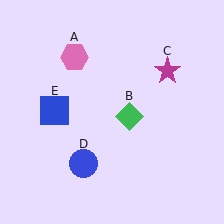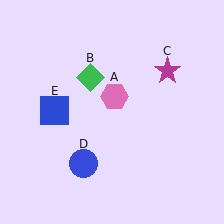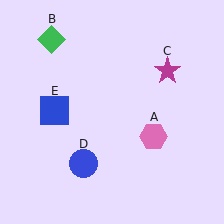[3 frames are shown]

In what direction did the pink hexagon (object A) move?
The pink hexagon (object A) moved down and to the right.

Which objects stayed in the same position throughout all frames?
Magenta star (object C) and blue circle (object D) and blue square (object E) remained stationary.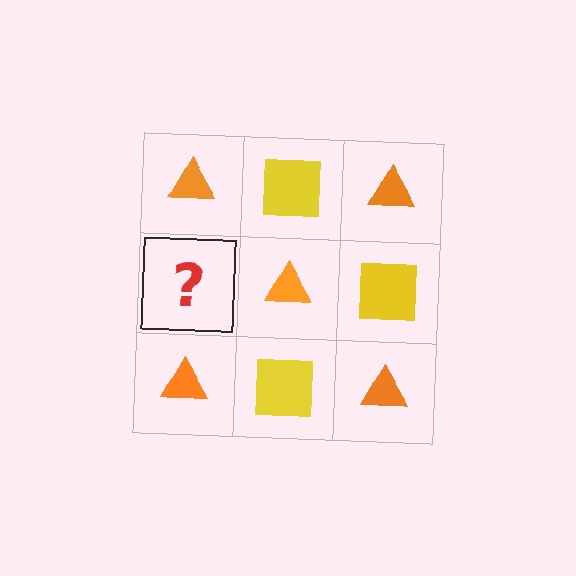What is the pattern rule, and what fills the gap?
The rule is that it alternates orange triangle and yellow square in a checkerboard pattern. The gap should be filled with a yellow square.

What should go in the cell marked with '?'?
The missing cell should contain a yellow square.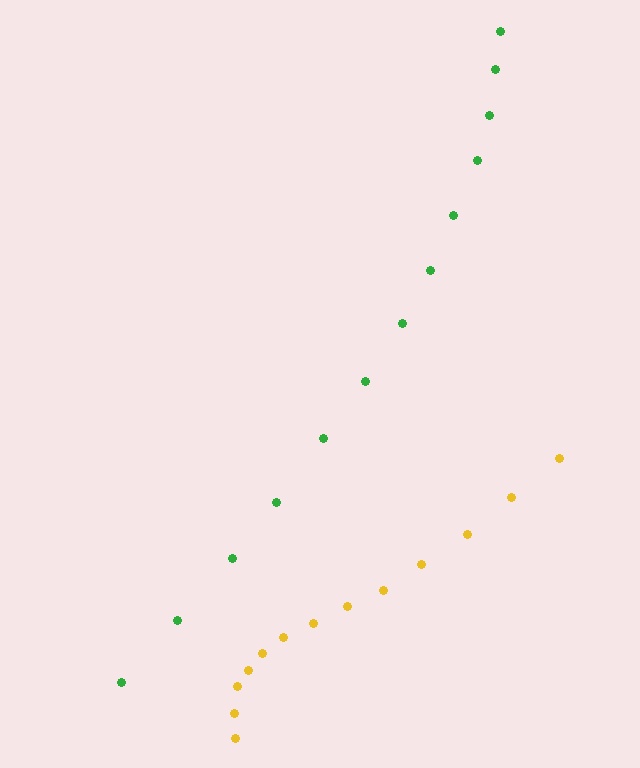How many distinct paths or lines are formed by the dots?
There are 2 distinct paths.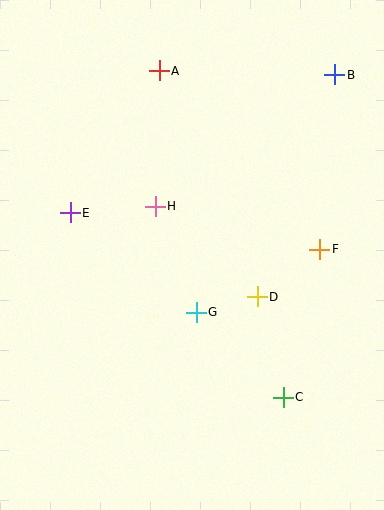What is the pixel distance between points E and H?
The distance between E and H is 85 pixels.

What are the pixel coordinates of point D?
Point D is at (257, 297).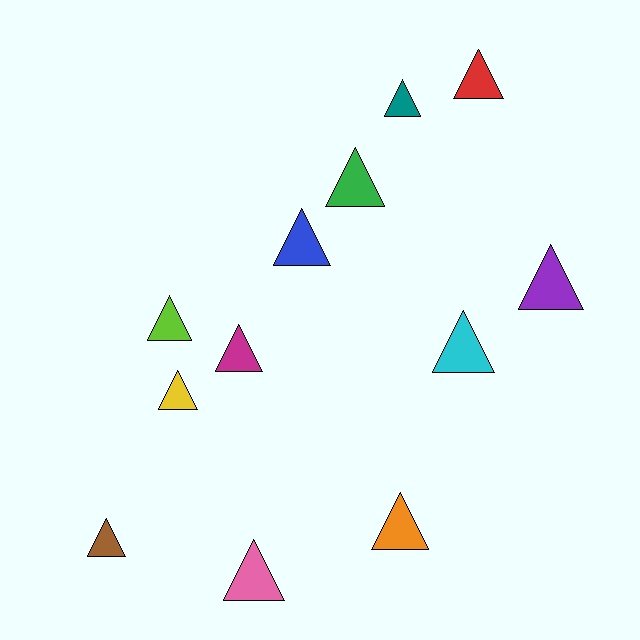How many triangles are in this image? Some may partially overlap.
There are 12 triangles.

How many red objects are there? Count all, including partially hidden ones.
There is 1 red object.